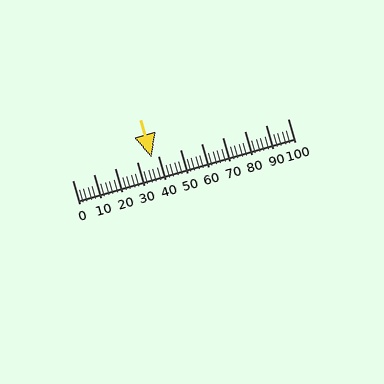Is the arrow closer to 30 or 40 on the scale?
The arrow is closer to 40.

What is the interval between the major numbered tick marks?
The major tick marks are spaced 10 units apart.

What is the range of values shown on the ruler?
The ruler shows values from 0 to 100.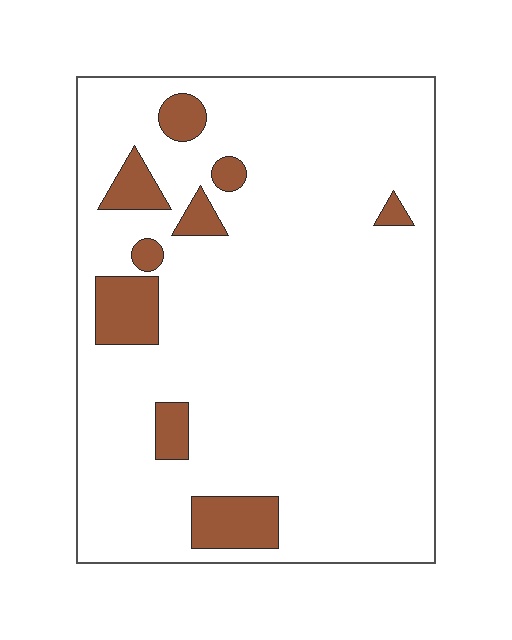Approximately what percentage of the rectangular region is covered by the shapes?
Approximately 10%.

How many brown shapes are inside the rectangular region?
9.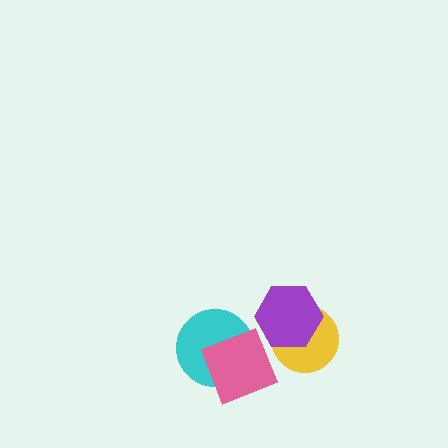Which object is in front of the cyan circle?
The pink diamond is in front of the cyan circle.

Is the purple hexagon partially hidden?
No, no other shape covers it.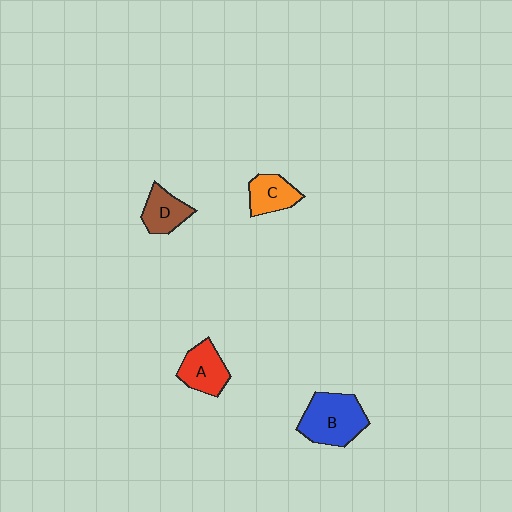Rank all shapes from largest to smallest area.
From largest to smallest: B (blue), A (red), C (orange), D (brown).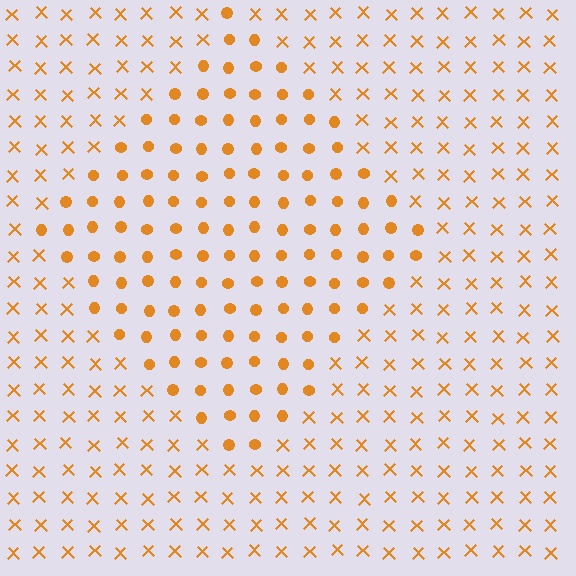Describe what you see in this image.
The image is filled with small orange elements arranged in a uniform grid. A diamond-shaped region contains circles, while the surrounding area contains X marks. The boundary is defined purely by the change in element shape.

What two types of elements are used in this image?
The image uses circles inside the diamond region and X marks outside it.